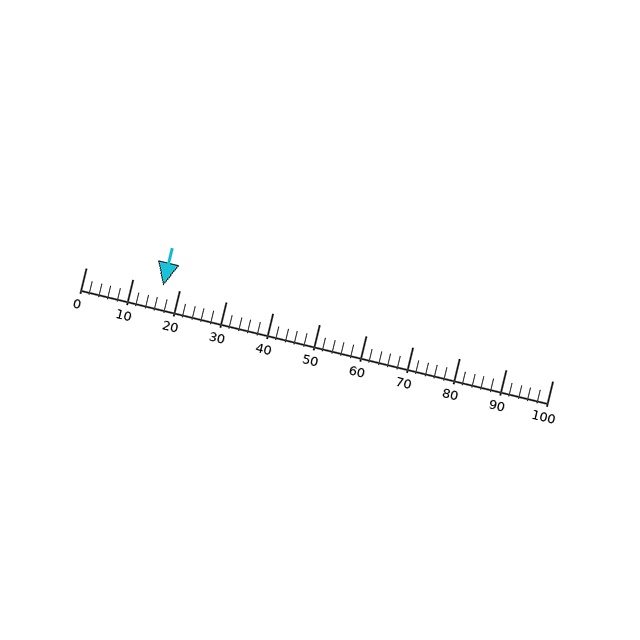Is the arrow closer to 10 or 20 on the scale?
The arrow is closer to 20.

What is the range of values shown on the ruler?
The ruler shows values from 0 to 100.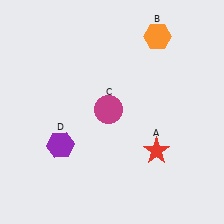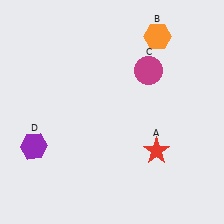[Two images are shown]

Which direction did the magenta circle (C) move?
The magenta circle (C) moved right.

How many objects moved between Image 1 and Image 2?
2 objects moved between the two images.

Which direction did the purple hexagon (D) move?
The purple hexagon (D) moved left.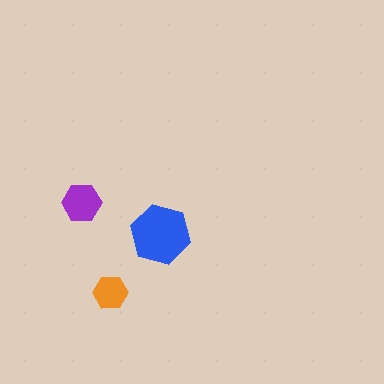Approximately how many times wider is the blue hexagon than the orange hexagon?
About 2 times wider.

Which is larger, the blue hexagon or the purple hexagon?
The blue one.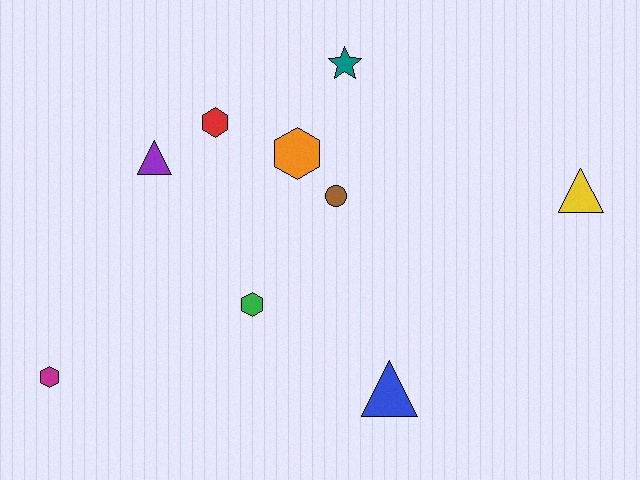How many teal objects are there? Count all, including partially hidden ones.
There is 1 teal object.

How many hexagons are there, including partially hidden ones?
There are 4 hexagons.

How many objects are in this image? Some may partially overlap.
There are 9 objects.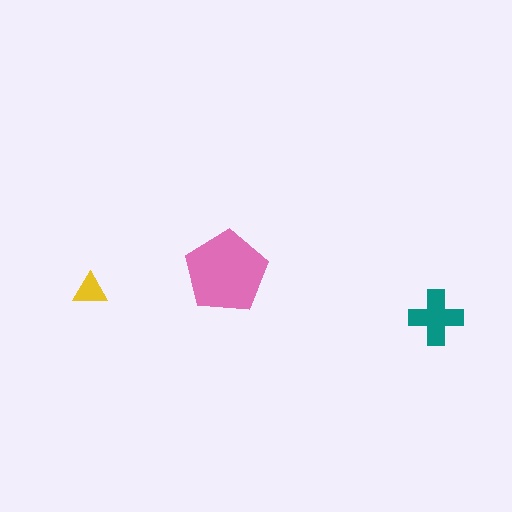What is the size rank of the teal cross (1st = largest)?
2nd.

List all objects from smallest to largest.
The yellow triangle, the teal cross, the pink pentagon.